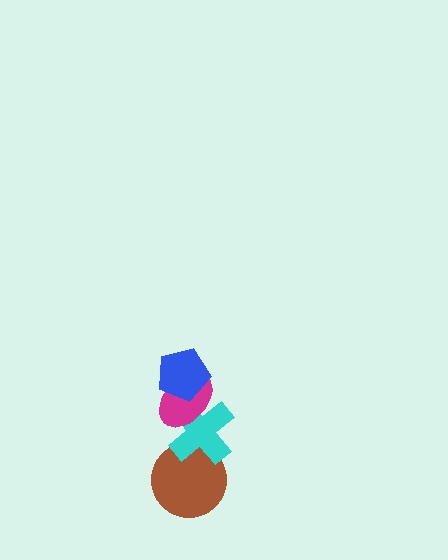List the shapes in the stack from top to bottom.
From top to bottom: the blue pentagon, the magenta ellipse, the cyan cross, the brown circle.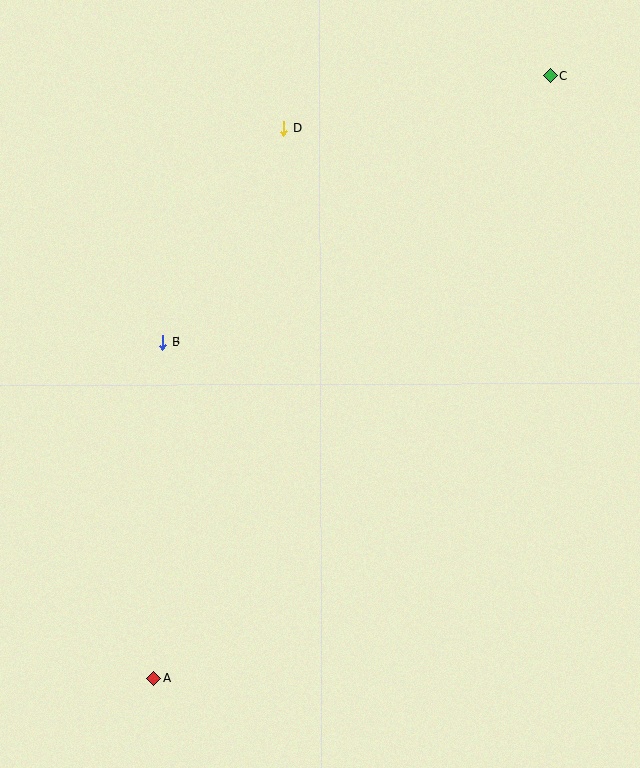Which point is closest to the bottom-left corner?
Point A is closest to the bottom-left corner.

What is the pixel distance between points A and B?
The distance between A and B is 336 pixels.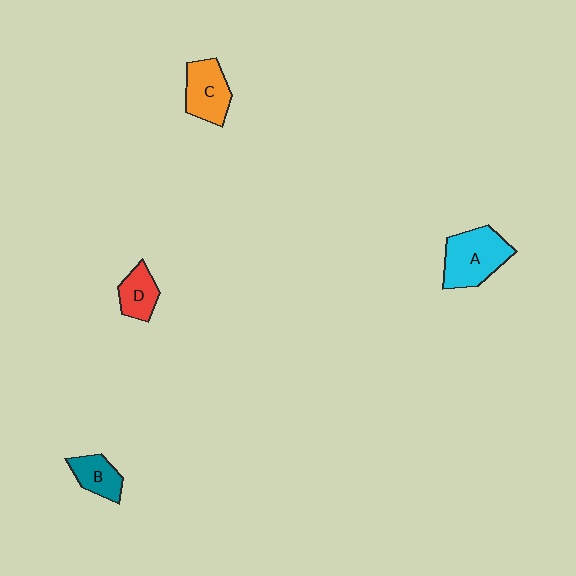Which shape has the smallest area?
Shape D (red).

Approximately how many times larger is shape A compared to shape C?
Approximately 1.3 times.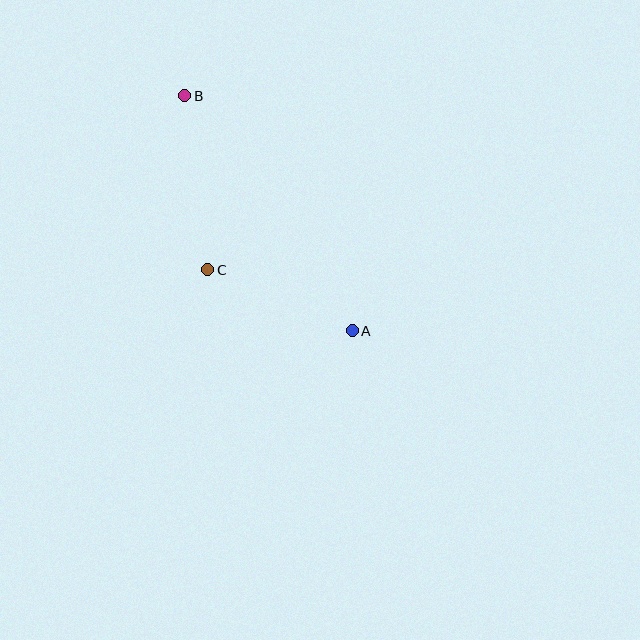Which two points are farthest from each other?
Points A and B are farthest from each other.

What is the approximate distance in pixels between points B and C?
The distance between B and C is approximately 176 pixels.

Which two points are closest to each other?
Points A and C are closest to each other.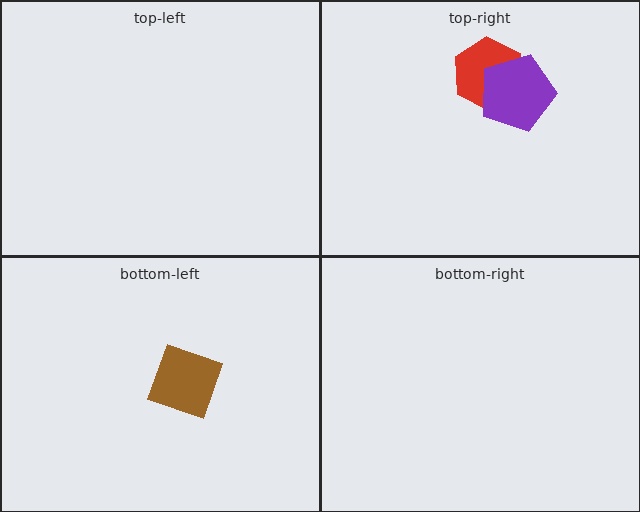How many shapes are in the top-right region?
2.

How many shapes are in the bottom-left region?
1.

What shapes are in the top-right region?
The red hexagon, the purple pentagon.